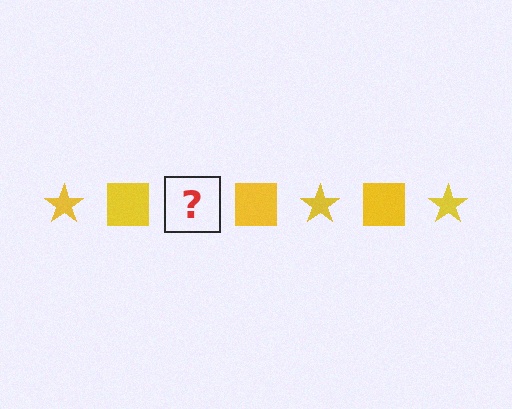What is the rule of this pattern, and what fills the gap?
The rule is that the pattern cycles through star, square shapes in yellow. The gap should be filled with a yellow star.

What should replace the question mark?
The question mark should be replaced with a yellow star.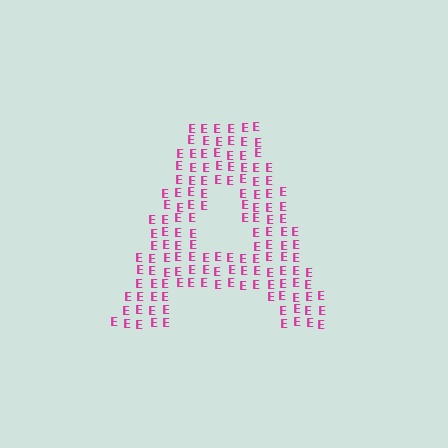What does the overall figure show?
The overall figure shows the letter A.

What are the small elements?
The small elements are letter E's.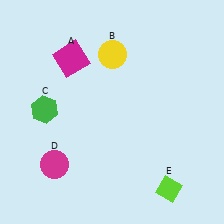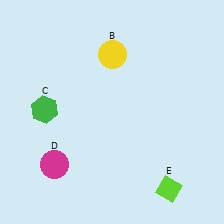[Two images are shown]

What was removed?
The magenta square (A) was removed in Image 2.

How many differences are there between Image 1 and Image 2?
There is 1 difference between the two images.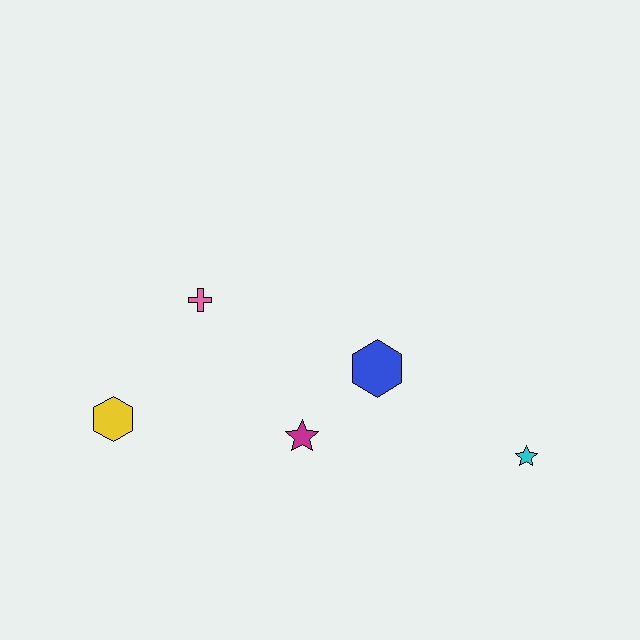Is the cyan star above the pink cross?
No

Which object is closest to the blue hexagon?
The magenta star is closest to the blue hexagon.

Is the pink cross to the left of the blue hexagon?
Yes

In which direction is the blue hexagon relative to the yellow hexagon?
The blue hexagon is to the right of the yellow hexagon.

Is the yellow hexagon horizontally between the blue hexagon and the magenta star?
No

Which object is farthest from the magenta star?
The cyan star is farthest from the magenta star.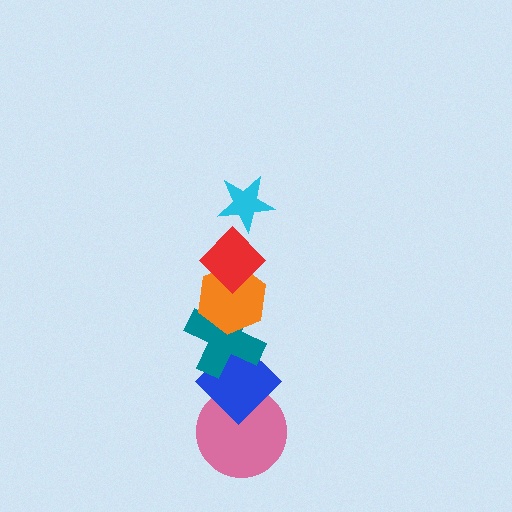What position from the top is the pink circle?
The pink circle is 6th from the top.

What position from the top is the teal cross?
The teal cross is 4th from the top.